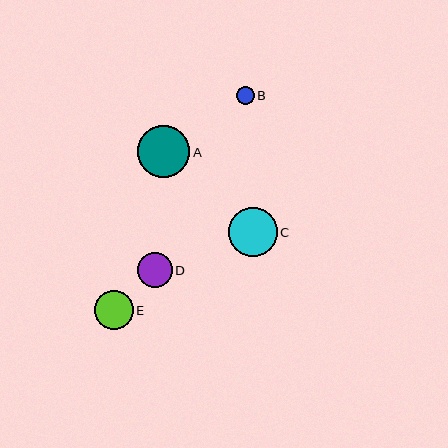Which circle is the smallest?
Circle B is the smallest with a size of approximately 18 pixels.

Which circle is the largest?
Circle A is the largest with a size of approximately 52 pixels.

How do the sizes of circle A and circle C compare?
Circle A and circle C are approximately the same size.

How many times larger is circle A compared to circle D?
Circle A is approximately 1.5 times the size of circle D.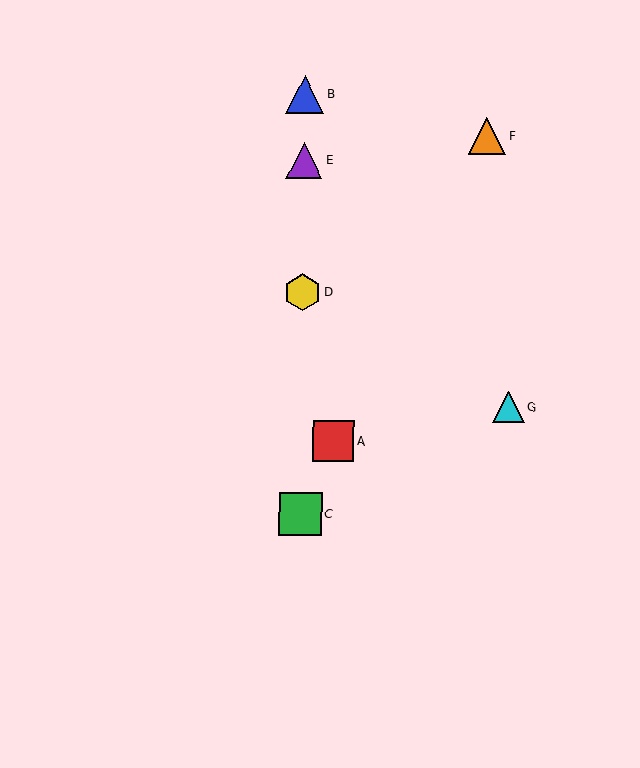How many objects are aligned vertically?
4 objects (B, C, D, E) are aligned vertically.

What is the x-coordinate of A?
Object A is at x≈333.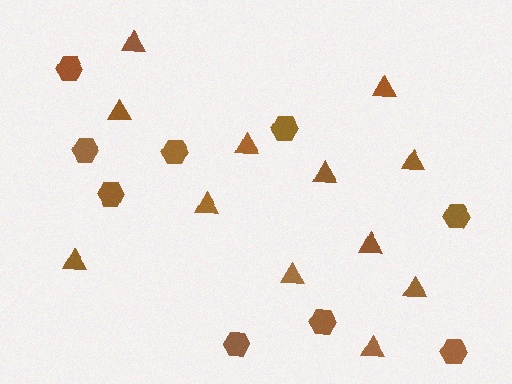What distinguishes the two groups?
There are 2 groups: one group of triangles (12) and one group of hexagons (9).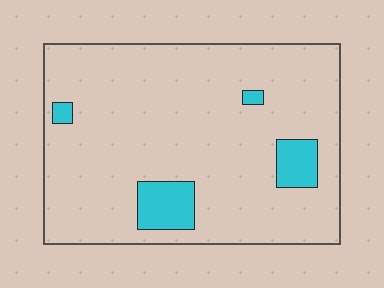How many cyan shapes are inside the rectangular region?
4.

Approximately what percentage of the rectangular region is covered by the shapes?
Approximately 10%.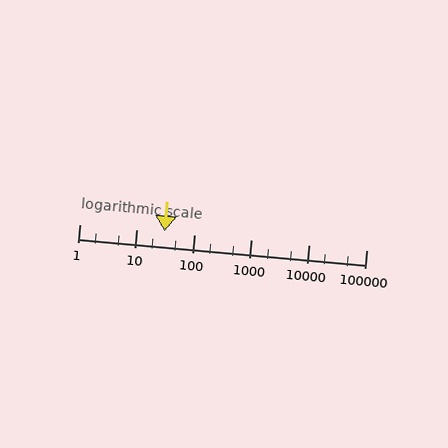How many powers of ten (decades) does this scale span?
The scale spans 5 decades, from 1 to 100000.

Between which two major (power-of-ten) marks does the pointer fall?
The pointer is between 10 and 100.